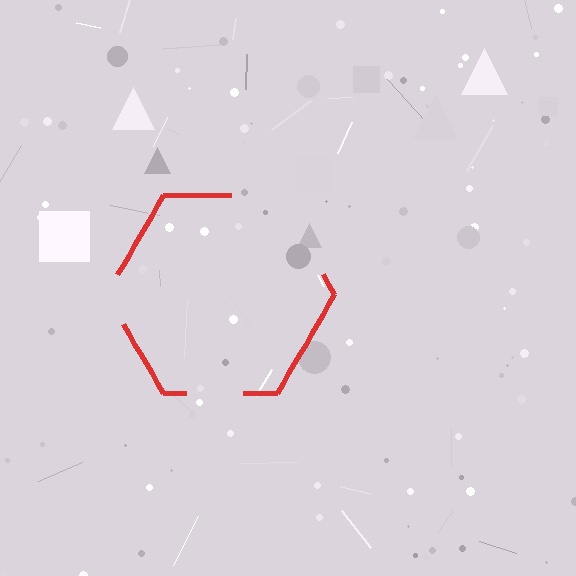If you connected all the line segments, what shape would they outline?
They would outline a hexagon.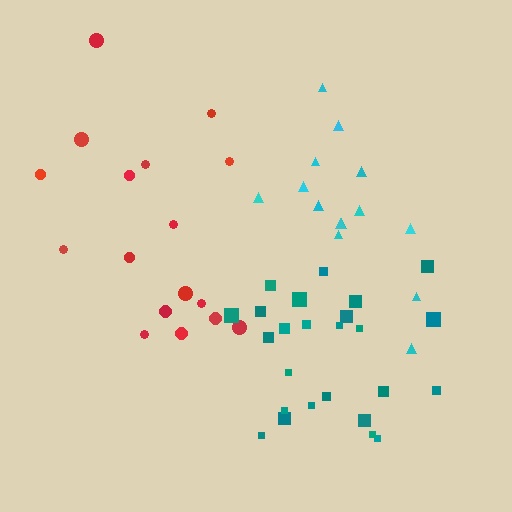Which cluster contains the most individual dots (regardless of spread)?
Teal (25).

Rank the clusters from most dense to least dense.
teal, red, cyan.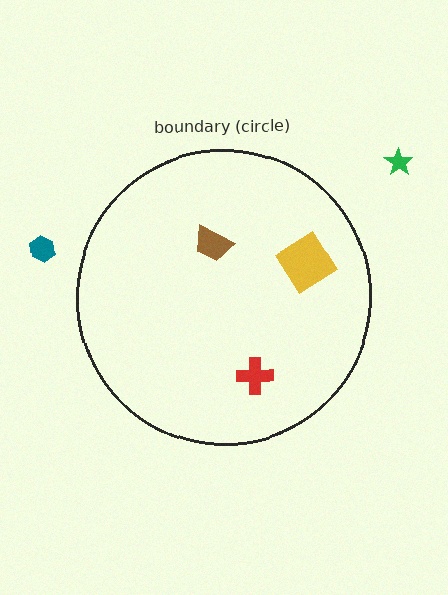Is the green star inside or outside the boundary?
Outside.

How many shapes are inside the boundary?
3 inside, 2 outside.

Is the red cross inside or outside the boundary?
Inside.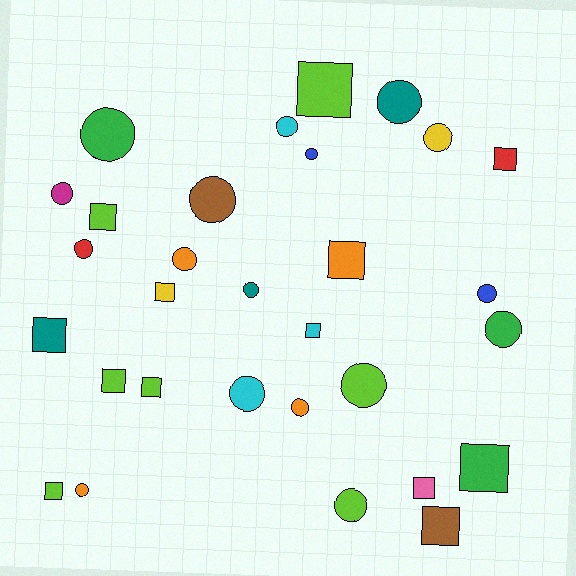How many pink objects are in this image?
There is 1 pink object.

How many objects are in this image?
There are 30 objects.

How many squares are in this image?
There are 13 squares.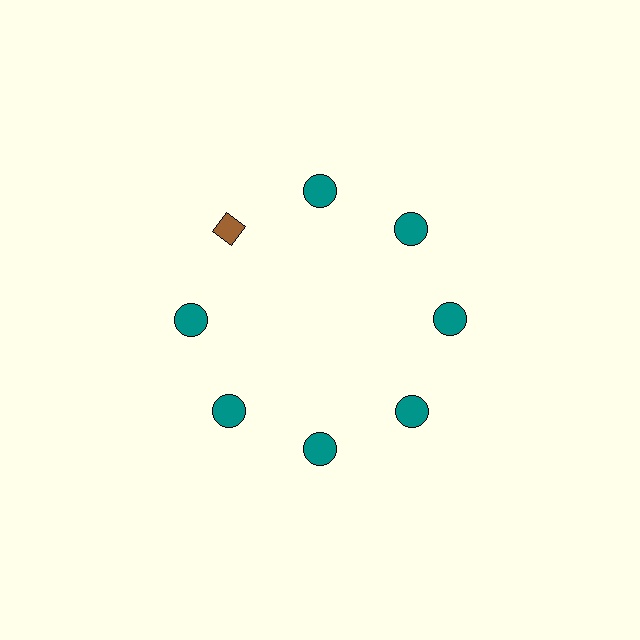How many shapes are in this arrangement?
There are 8 shapes arranged in a ring pattern.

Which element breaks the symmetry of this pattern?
The brown diamond at roughly the 10 o'clock position breaks the symmetry. All other shapes are teal circles.